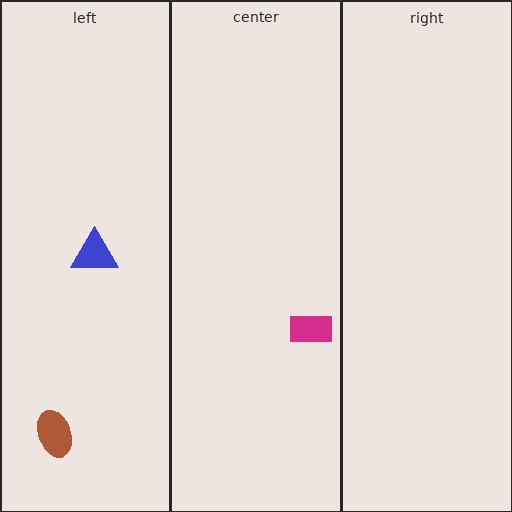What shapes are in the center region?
The magenta rectangle.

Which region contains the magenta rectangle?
The center region.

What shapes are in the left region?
The brown ellipse, the blue triangle.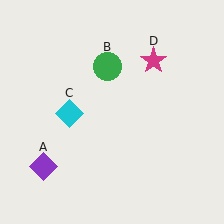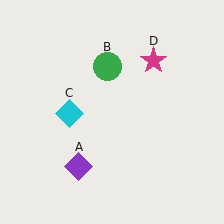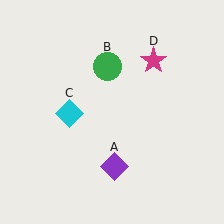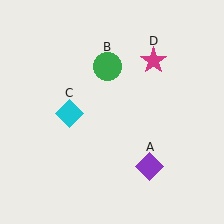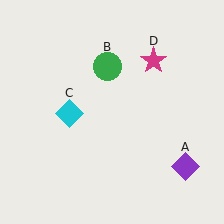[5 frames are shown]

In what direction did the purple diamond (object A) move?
The purple diamond (object A) moved right.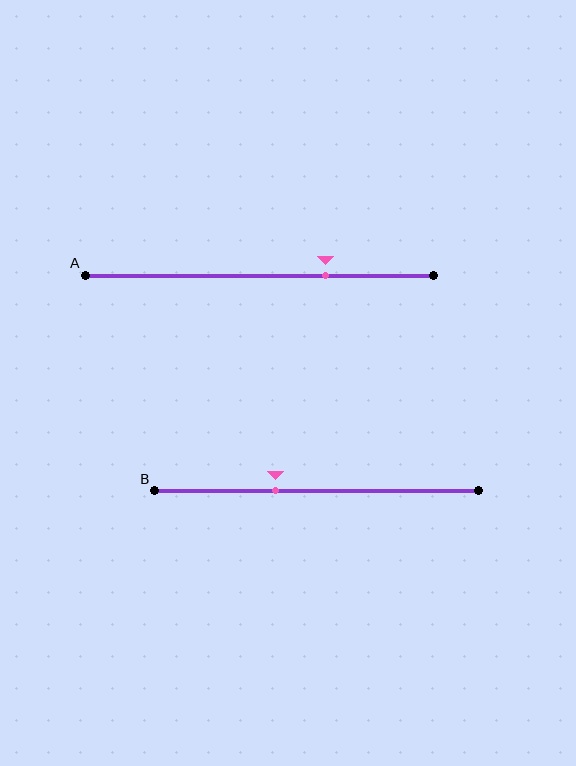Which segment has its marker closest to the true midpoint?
Segment B has its marker closest to the true midpoint.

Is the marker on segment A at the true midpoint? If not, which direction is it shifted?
No, the marker on segment A is shifted to the right by about 19% of the segment length.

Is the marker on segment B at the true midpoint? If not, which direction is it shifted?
No, the marker on segment B is shifted to the left by about 13% of the segment length.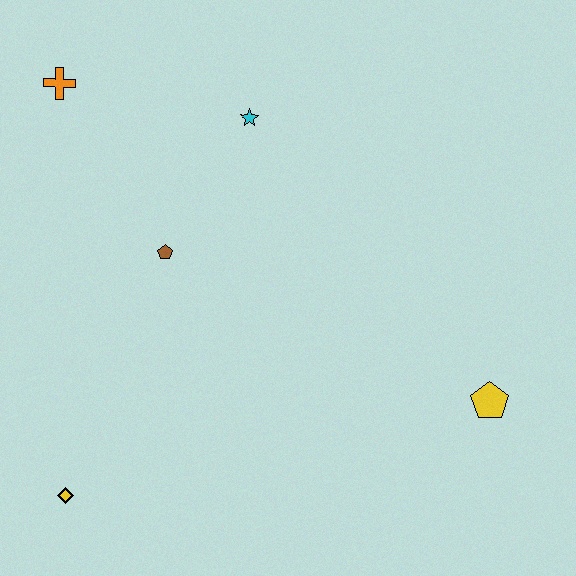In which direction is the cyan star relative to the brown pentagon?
The cyan star is above the brown pentagon.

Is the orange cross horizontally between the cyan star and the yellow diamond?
No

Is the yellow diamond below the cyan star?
Yes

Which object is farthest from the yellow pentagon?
The orange cross is farthest from the yellow pentagon.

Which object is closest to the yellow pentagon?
The brown pentagon is closest to the yellow pentagon.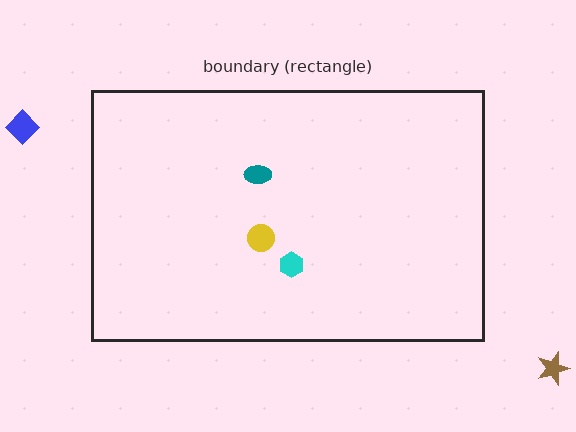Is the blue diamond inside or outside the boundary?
Outside.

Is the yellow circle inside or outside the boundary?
Inside.